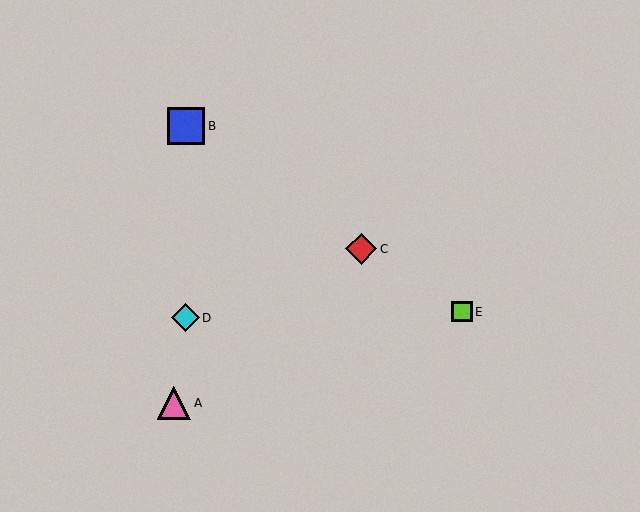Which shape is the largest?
The blue square (labeled B) is the largest.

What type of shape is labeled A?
Shape A is a pink triangle.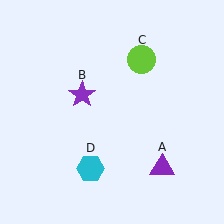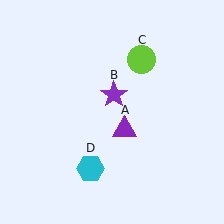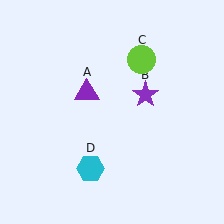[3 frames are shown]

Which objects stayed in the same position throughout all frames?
Lime circle (object C) and cyan hexagon (object D) remained stationary.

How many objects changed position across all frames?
2 objects changed position: purple triangle (object A), purple star (object B).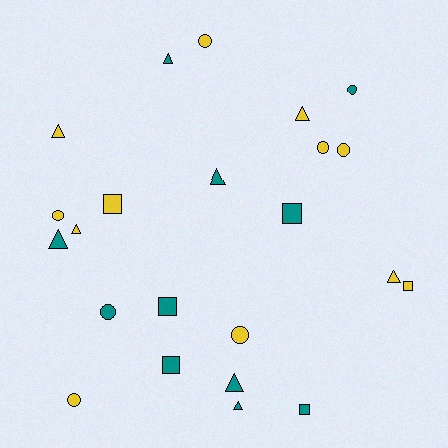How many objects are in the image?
There are 23 objects.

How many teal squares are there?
There are 4 teal squares.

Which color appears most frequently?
Yellow, with 12 objects.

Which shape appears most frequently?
Triangle, with 9 objects.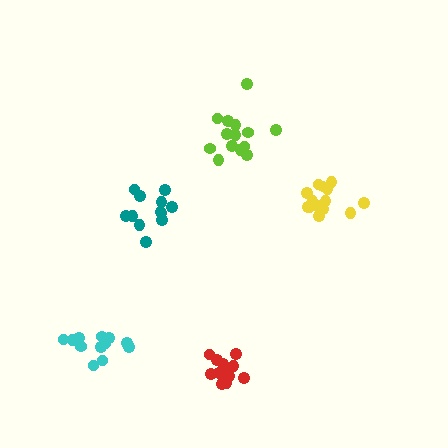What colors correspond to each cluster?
The clusters are colored: yellow, lime, cyan, teal, red.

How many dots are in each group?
Group 1: 14 dots, Group 2: 14 dots, Group 3: 12 dots, Group 4: 12 dots, Group 5: 12 dots (64 total).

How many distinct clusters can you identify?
There are 5 distinct clusters.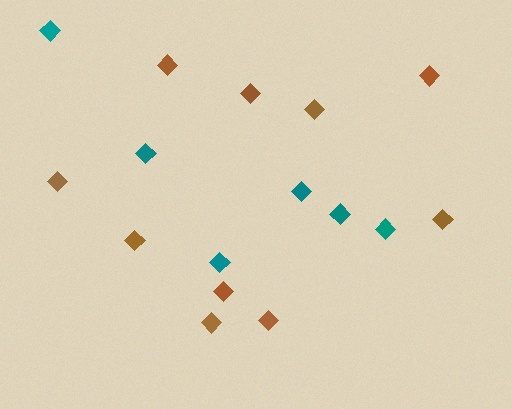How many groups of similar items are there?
There are 2 groups: one group of teal diamonds (6) and one group of brown diamonds (10).